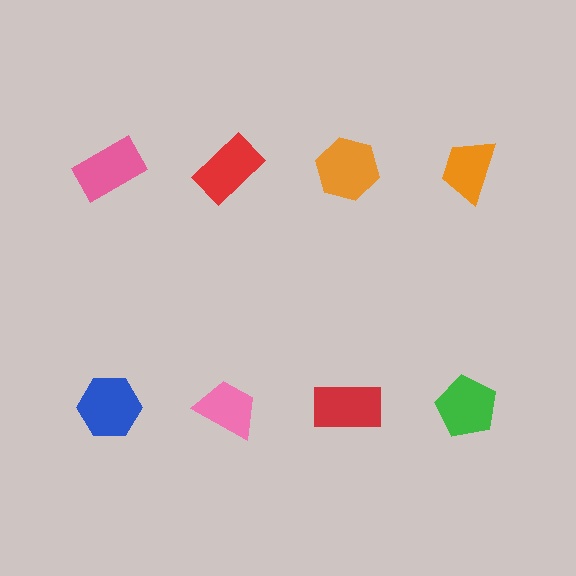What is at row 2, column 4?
A green pentagon.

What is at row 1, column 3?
An orange hexagon.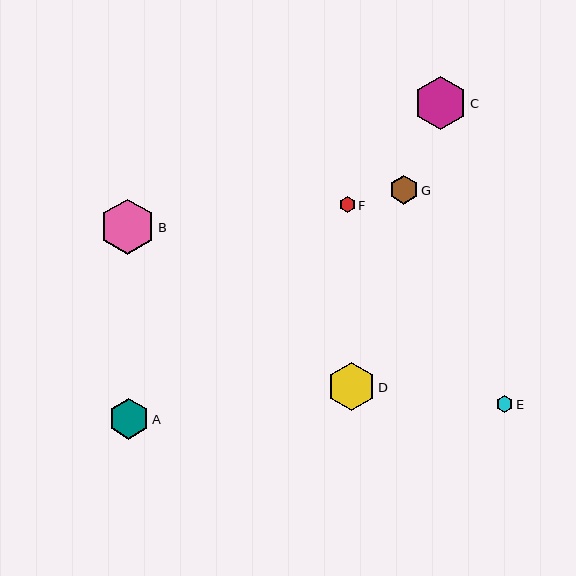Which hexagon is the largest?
Hexagon B is the largest with a size of approximately 55 pixels.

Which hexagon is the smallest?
Hexagon F is the smallest with a size of approximately 16 pixels.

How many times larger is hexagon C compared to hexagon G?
Hexagon C is approximately 1.8 times the size of hexagon G.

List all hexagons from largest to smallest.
From largest to smallest: B, C, D, A, G, E, F.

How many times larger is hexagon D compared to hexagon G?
Hexagon D is approximately 1.7 times the size of hexagon G.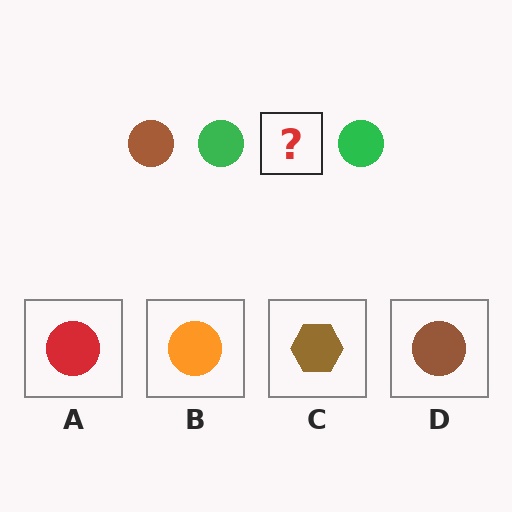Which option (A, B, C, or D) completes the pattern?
D.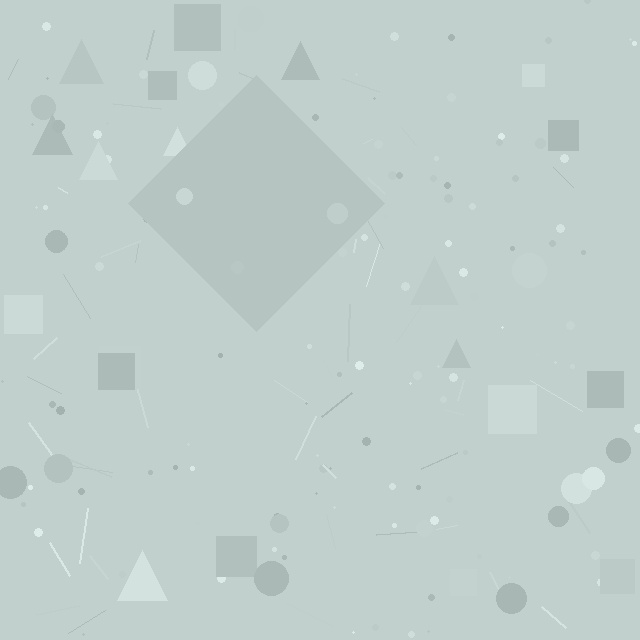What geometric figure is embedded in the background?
A diamond is embedded in the background.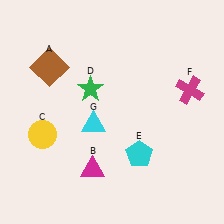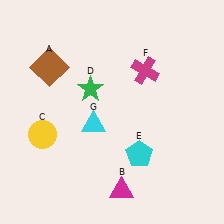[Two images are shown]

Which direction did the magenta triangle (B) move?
The magenta triangle (B) moved right.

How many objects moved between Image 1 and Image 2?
2 objects moved between the two images.